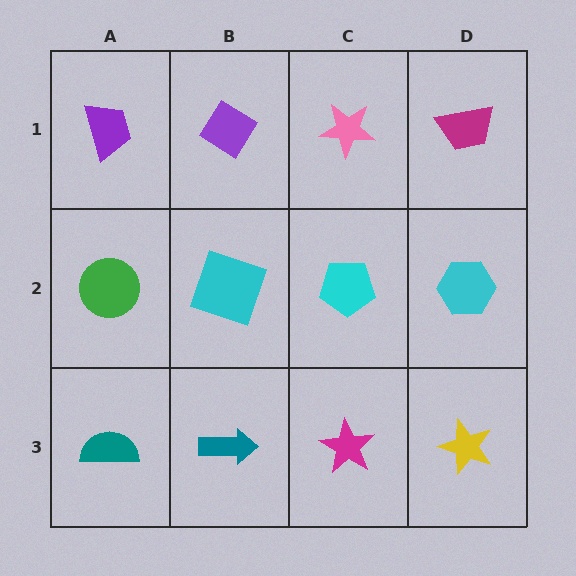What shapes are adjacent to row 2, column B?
A purple diamond (row 1, column B), a teal arrow (row 3, column B), a green circle (row 2, column A), a cyan pentagon (row 2, column C).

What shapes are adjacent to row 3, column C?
A cyan pentagon (row 2, column C), a teal arrow (row 3, column B), a yellow star (row 3, column D).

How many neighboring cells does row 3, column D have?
2.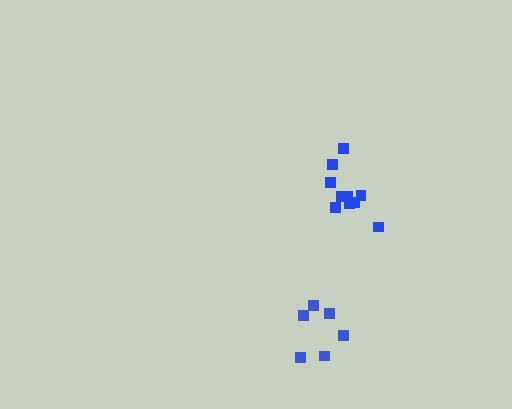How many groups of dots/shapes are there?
There are 2 groups.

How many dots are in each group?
Group 1: 10 dots, Group 2: 6 dots (16 total).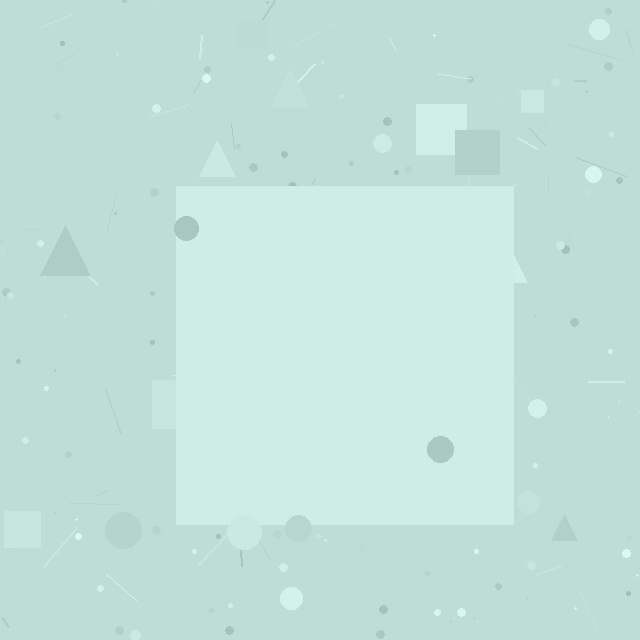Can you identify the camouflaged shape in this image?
The camouflaged shape is a square.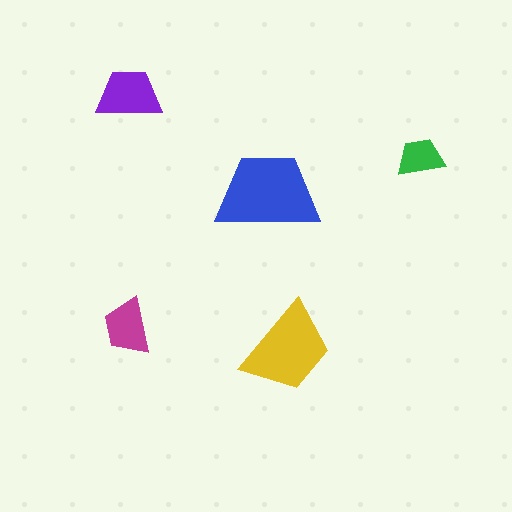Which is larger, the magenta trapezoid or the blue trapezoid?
The blue one.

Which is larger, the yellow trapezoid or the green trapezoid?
The yellow one.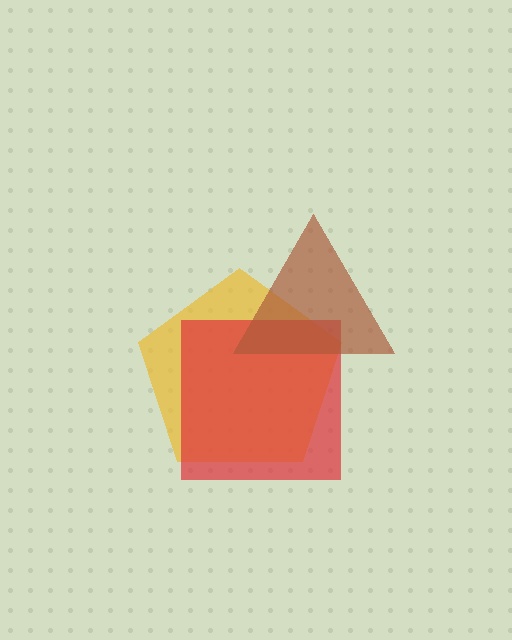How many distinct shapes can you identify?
There are 3 distinct shapes: a yellow pentagon, a red square, a brown triangle.